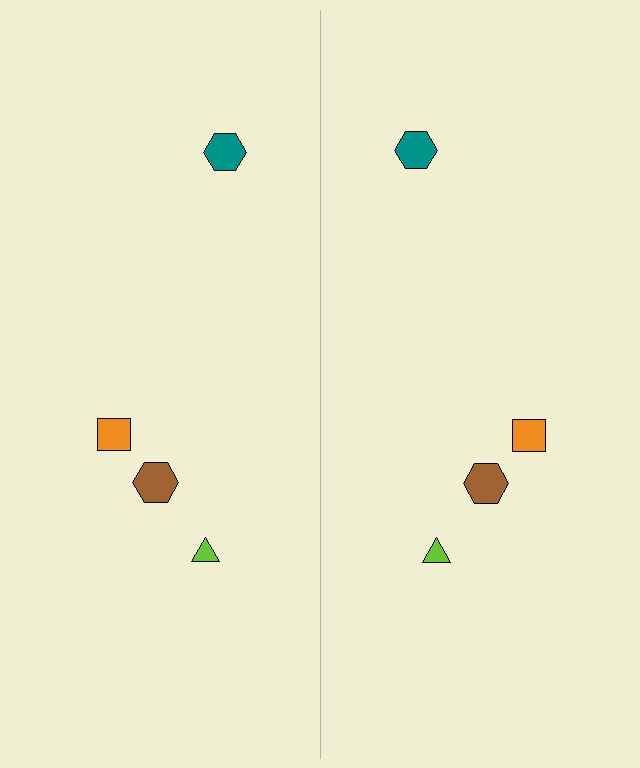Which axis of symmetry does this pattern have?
The pattern has a vertical axis of symmetry running through the center of the image.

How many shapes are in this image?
There are 8 shapes in this image.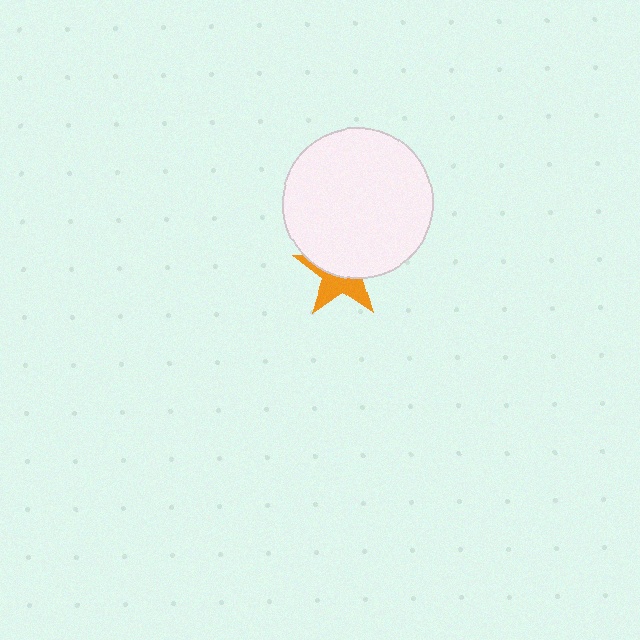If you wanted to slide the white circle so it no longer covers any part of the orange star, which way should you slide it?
Slide it up — that is the most direct way to separate the two shapes.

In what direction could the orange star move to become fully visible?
The orange star could move down. That would shift it out from behind the white circle entirely.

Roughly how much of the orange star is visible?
A small part of it is visible (roughly 43%).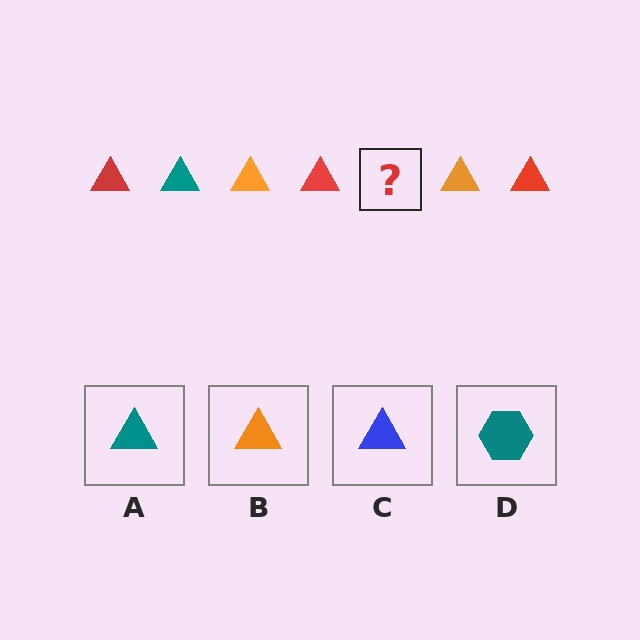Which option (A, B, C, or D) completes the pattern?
A.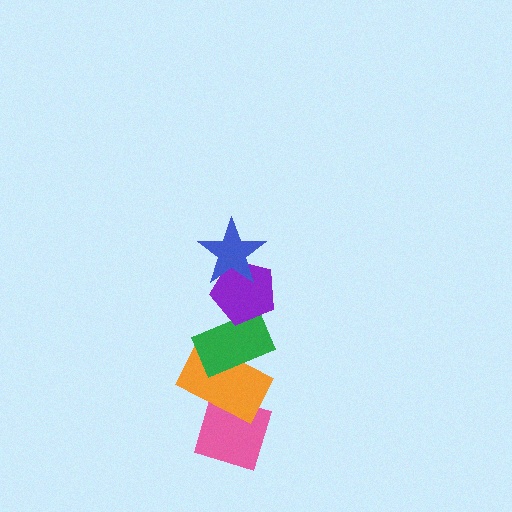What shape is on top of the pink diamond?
The orange rectangle is on top of the pink diamond.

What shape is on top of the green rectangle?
The purple pentagon is on top of the green rectangle.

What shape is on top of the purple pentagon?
The blue star is on top of the purple pentagon.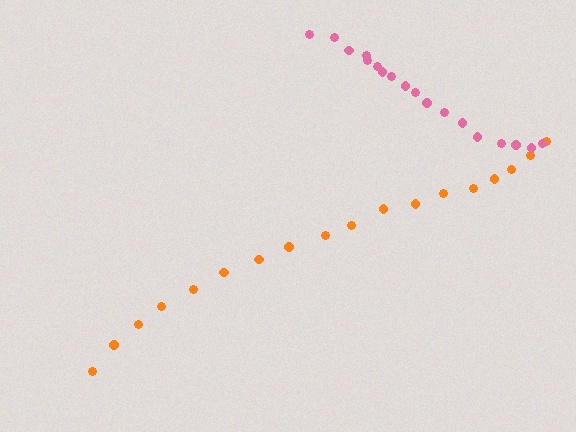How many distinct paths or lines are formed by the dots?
There are 2 distinct paths.